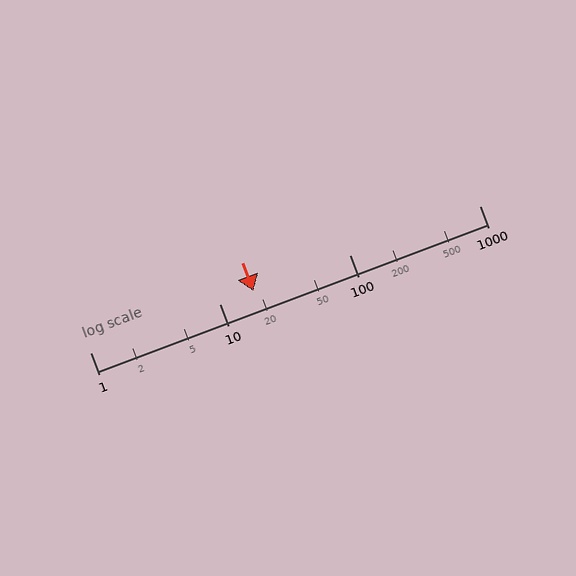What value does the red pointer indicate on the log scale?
The pointer indicates approximately 18.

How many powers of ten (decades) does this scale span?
The scale spans 3 decades, from 1 to 1000.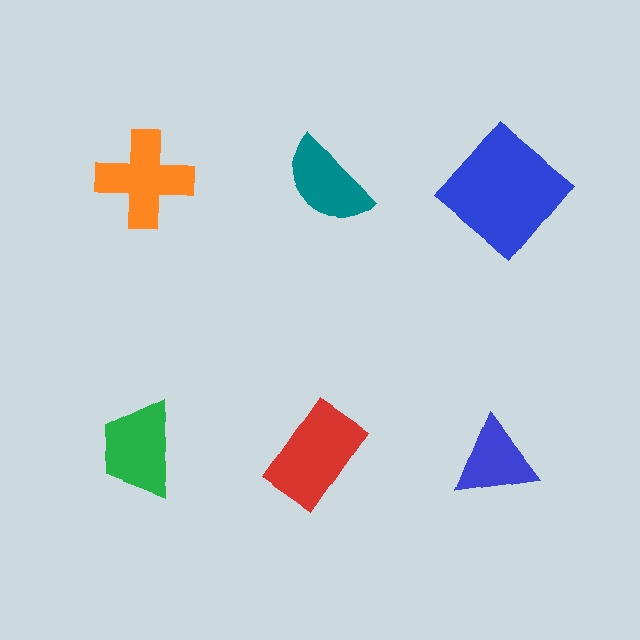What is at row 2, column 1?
A green trapezoid.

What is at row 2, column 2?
A red rectangle.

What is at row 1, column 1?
An orange cross.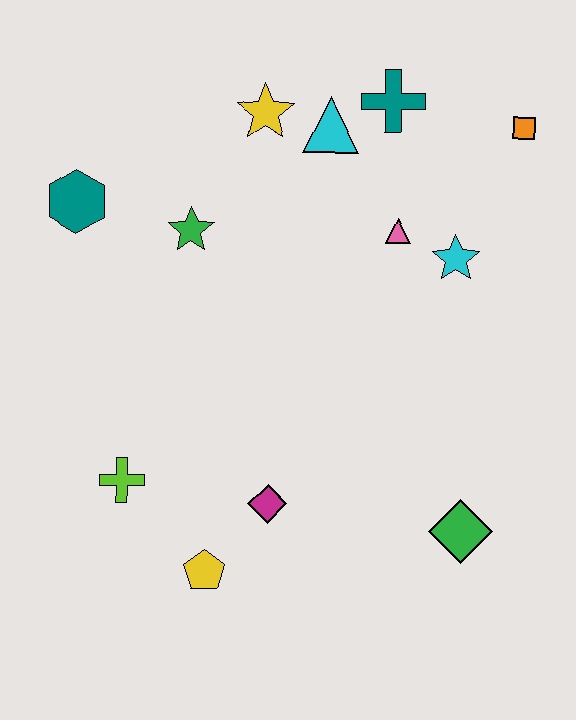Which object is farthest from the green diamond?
The teal hexagon is farthest from the green diamond.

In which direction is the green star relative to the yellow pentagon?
The green star is above the yellow pentagon.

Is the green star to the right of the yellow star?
No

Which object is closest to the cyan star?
The pink triangle is closest to the cyan star.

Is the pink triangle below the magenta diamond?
No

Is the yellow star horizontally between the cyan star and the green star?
Yes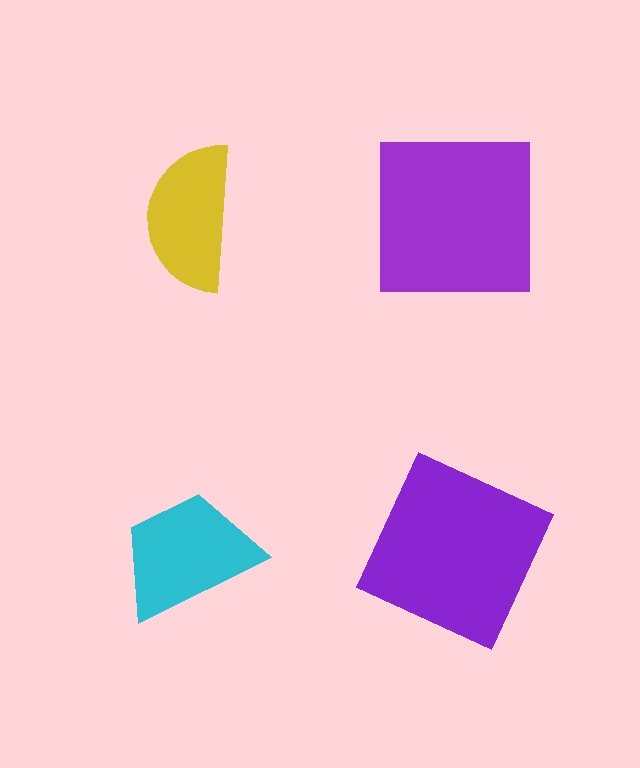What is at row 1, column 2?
A purple square.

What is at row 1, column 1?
A yellow semicircle.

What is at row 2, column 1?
A cyan trapezoid.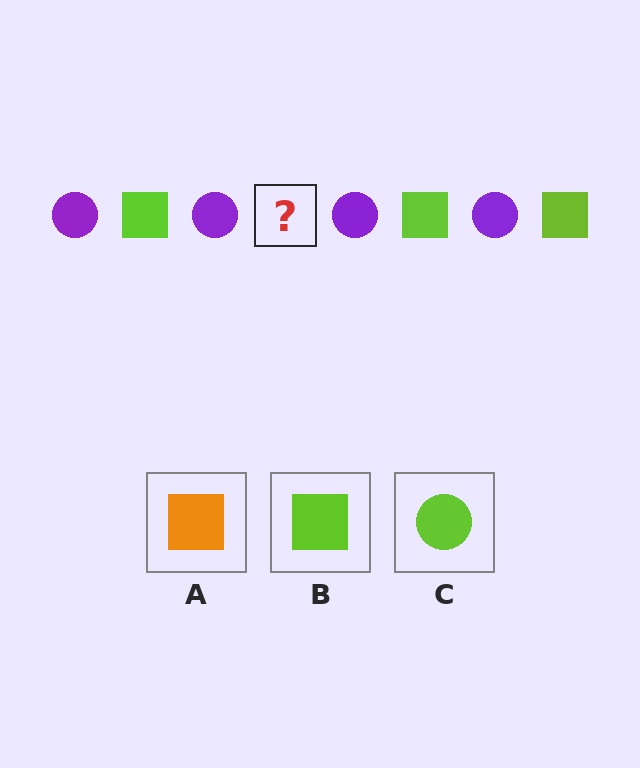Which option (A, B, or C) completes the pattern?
B.